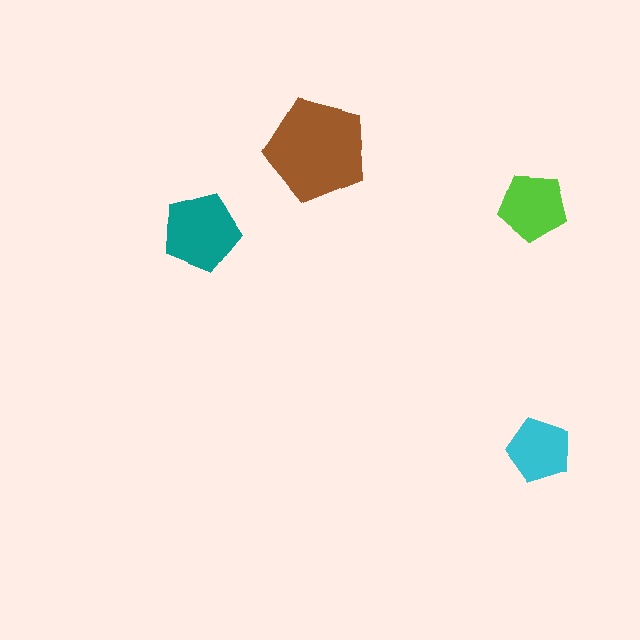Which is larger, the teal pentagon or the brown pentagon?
The brown one.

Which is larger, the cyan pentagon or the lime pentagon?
The lime one.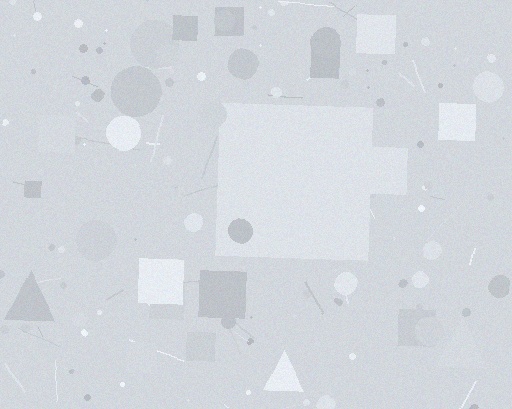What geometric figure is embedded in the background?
A square is embedded in the background.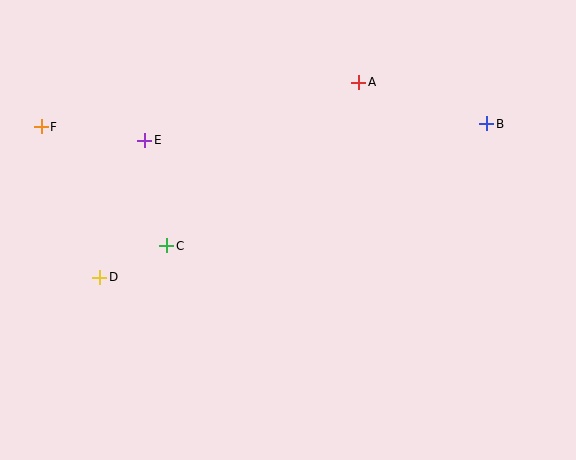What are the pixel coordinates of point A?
Point A is at (359, 83).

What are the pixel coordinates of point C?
Point C is at (167, 246).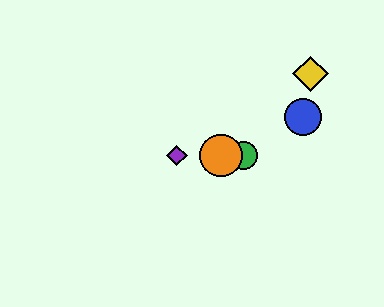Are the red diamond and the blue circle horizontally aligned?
No, the red diamond is at y≈155 and the blue circle is at y≈117.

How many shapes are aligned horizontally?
4 shapes (the red diamond, the green circle, the purple diamond, the orange circle) are aligned horizontally.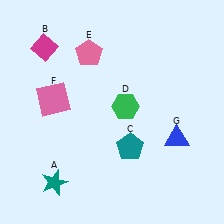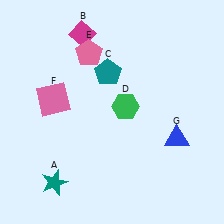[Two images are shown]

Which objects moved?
The objects that moved are: the magenta diamond (B), the teal pentagon (C).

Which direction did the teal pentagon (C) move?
The teal pentagon (C) moved up.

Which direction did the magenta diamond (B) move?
The magenta diamond (B) moved right.